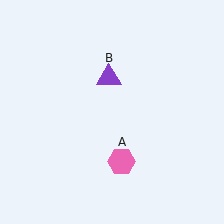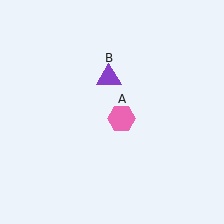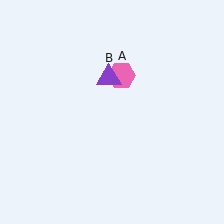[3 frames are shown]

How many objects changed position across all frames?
1 object changed position: pink hexagon (object A).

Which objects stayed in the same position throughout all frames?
Purple triangle (object B) remained stationary.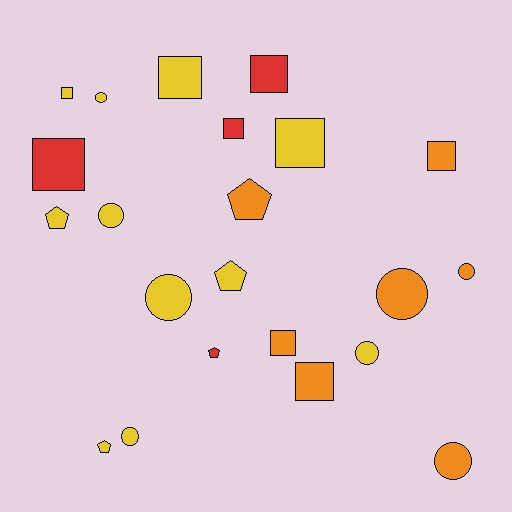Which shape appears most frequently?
Square, with 9 objects.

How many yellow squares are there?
There are 3 yellow squares.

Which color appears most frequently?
Yellow, with 11 objects.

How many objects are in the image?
There are 22 objects.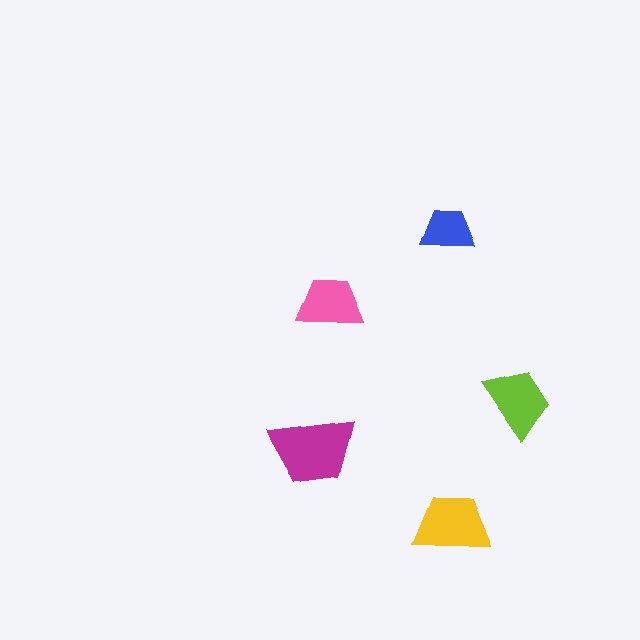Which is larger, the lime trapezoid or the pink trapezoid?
The lime one.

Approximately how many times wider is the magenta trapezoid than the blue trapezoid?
About 1.5 times wider.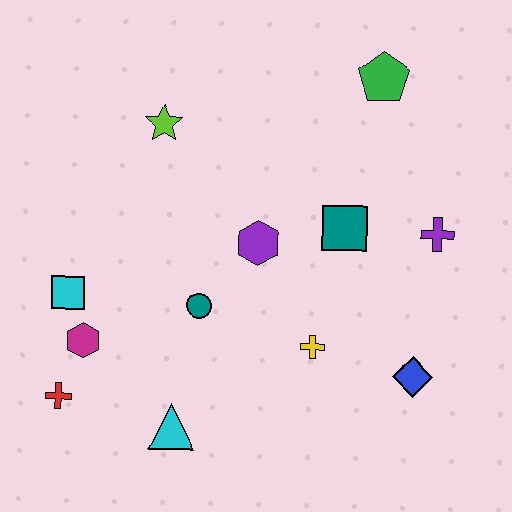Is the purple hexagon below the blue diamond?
No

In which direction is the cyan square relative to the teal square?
The cyan square is to the left of the teal square.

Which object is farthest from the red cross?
The green pentagon is farthest from the red cross.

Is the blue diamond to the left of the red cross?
No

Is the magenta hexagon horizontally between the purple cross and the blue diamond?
No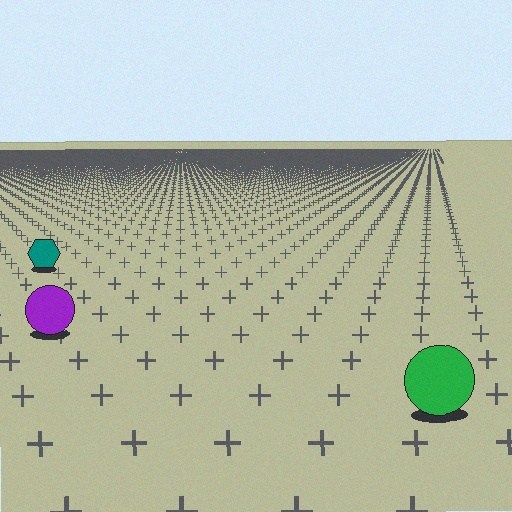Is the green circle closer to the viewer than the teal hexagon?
Yes. The green circle is closer — you can tell from the texture gradient: the ground texture is coarser near it.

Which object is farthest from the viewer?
The teal hexagon is farthest from the viewer. It appears smaller and the ground texture around it is denser.